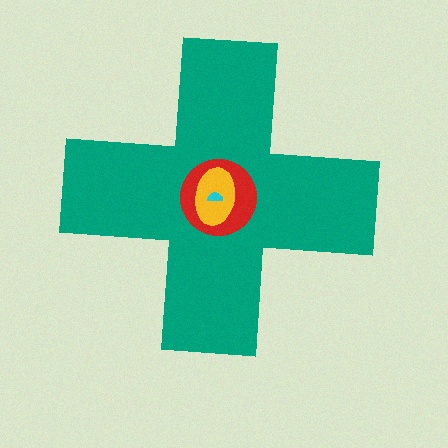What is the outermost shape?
The teal cross.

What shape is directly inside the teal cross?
The red circle.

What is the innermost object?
The cyan semicircle.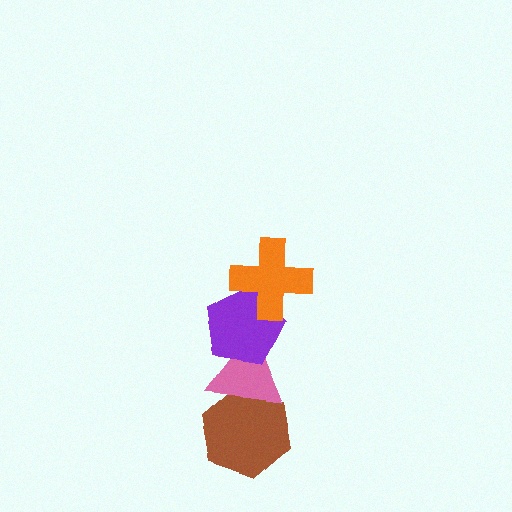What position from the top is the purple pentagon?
The purple pentagon is 2nd from the top.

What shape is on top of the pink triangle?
The purple pentagon is on top of the pink triangle.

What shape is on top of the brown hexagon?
The pink triangle is on top of the brown hexagon.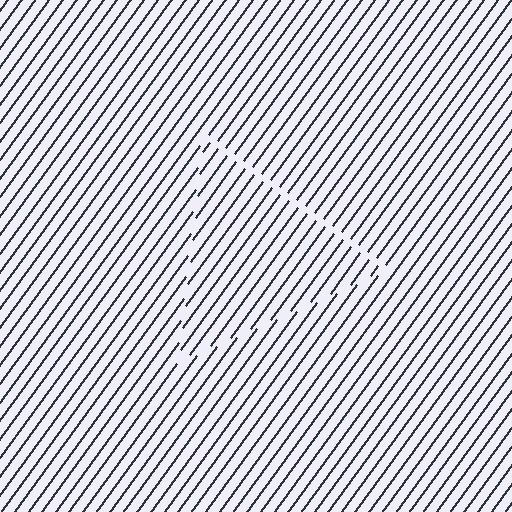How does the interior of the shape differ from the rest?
The interior of the shape contains the same grating, shifted by half a period — the contour is defined by the phase discontinuity where line-ends from the inner and outer gratings abut.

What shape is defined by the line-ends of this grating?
An illusory triangle. The interior of the shape contains the same grating, shifted by half a period — the contour is defined by the phase discontinuity where line-ends from the inner and outer gratings abut.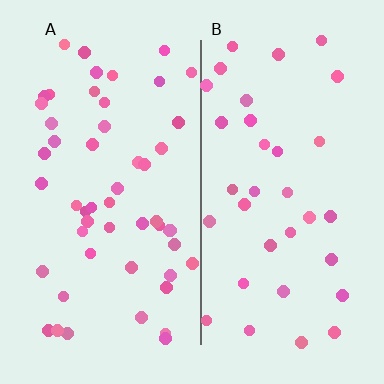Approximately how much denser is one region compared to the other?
Approximately 1.5× — region A over region B.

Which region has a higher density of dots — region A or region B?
A (the left).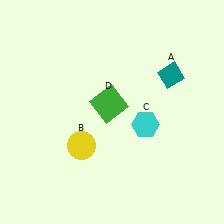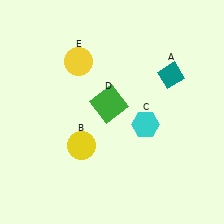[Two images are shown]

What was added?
A yellow circle (E) was added in Image 2.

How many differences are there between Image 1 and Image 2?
There is 1 difference between the two images.